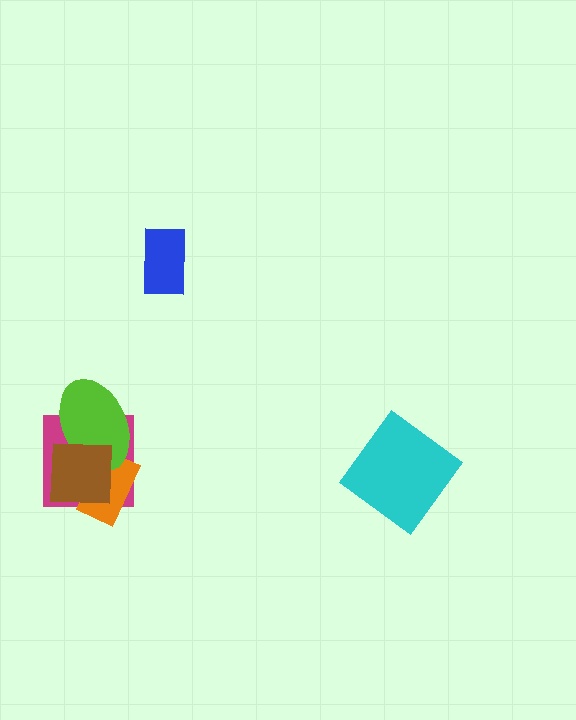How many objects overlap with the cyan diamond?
0 objects overlap with the cyan diamond.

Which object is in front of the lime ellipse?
The brown square is in front of the lime ellipse.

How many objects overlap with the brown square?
3 objects overlap with the brown square.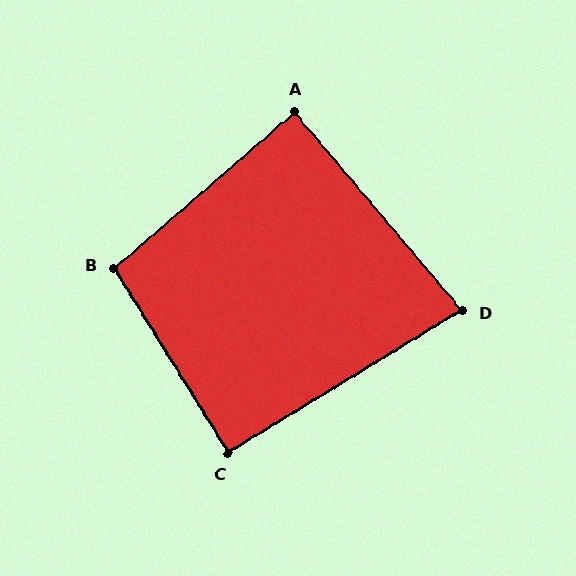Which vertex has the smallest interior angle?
D, at approximately 81 degrees.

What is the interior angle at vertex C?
Approximately 91 degrees (approximately right).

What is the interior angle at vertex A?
Approximately 89 degrees (approximately right).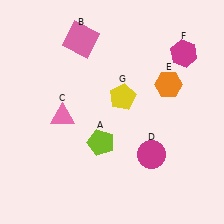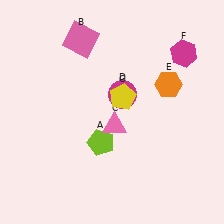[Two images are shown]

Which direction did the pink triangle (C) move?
The pink triangle (C) moved right.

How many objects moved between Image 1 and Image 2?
2 objects moved between the two images.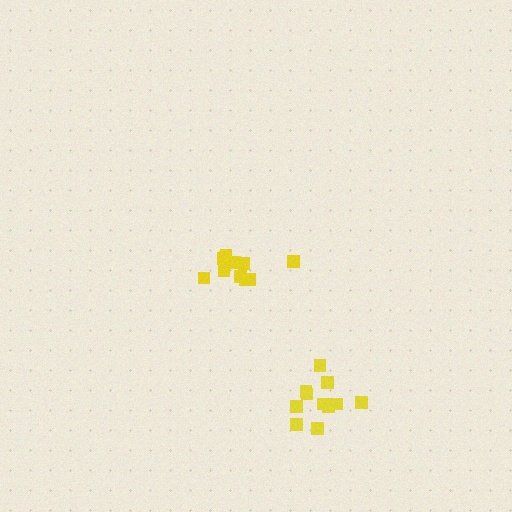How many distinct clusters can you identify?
There are 2 distinct clusters.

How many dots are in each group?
Group 1: 11 dots, Group 2: 11 dots (22 total).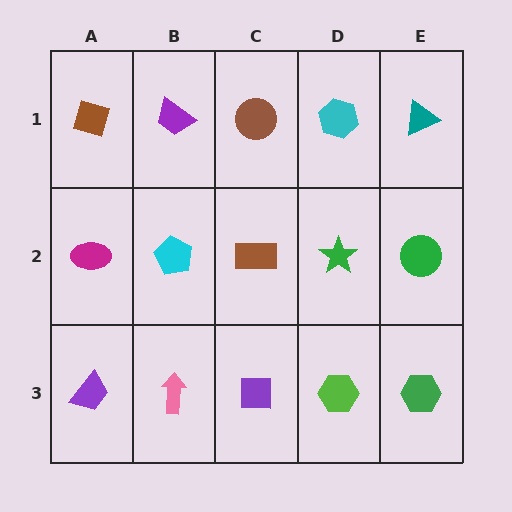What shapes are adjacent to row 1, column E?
A green circle (row 2, column E), a cyan hexagon (row 1, column D).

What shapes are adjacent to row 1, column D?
A green star (row 2, column D), a brown circle (row 1, column C), a teal triangle (row 1, column E).